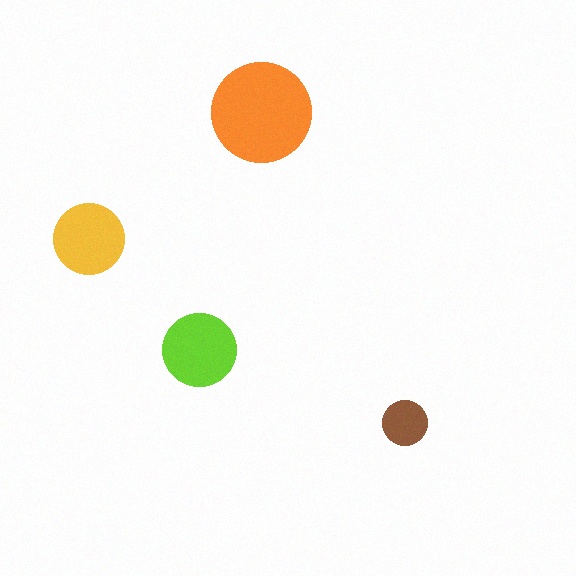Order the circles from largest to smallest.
the orange one, the lime one, the yellow one, the brown one.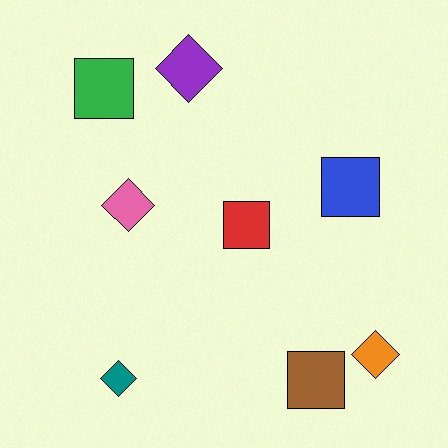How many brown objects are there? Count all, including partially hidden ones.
There is 1 brown object.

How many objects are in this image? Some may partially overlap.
There are 8 objects.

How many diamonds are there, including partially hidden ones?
There are 4 diamonds.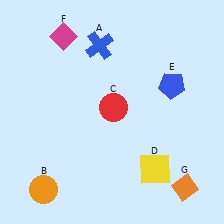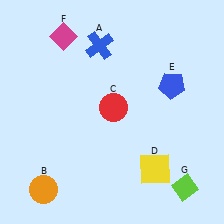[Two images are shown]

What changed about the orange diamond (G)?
In Image 1, G is orange. In Image 2, it changed to lime.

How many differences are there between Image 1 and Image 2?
There is 1 difference between the two images.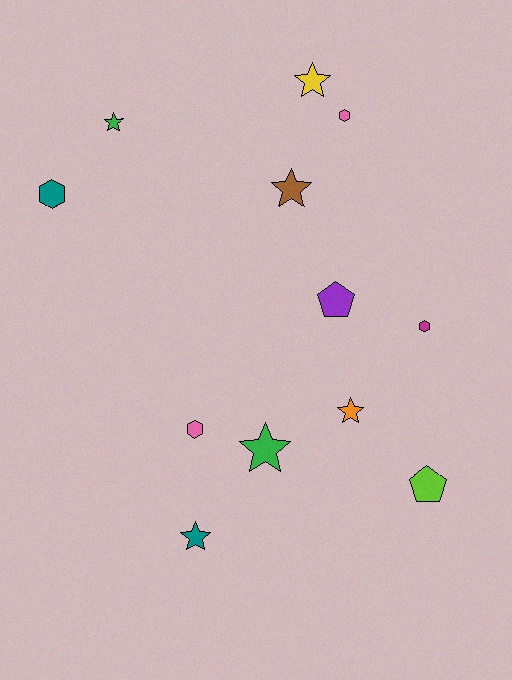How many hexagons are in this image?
There are 4 hexagons.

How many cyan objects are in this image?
There are no cyan objects.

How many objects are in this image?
There are 12 objects.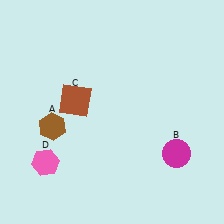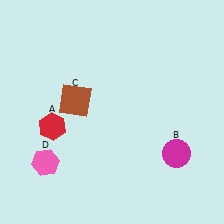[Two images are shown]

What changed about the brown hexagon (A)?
In Image 1, A is brown. In Image 2, it changed to red.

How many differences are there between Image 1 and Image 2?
There is 1 difference between the two images.